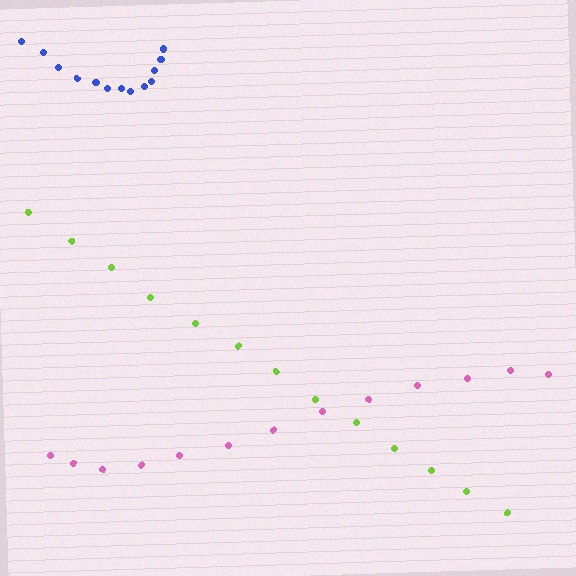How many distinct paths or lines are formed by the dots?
There are 3 distinct paths.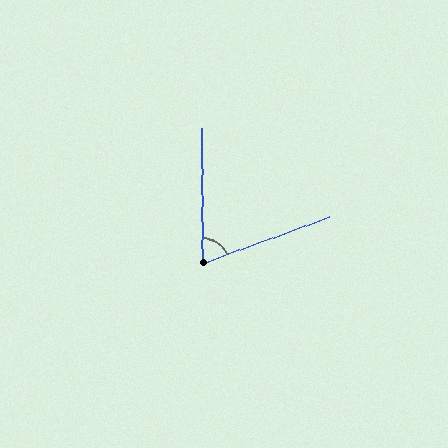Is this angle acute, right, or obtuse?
It is acute.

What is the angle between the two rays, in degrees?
Approximately 70 degrees.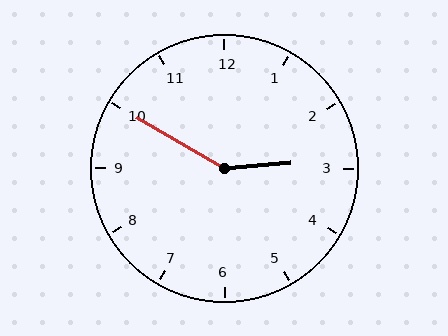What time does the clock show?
2:50.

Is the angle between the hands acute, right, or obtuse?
It is obtuse.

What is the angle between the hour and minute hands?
Approximately 145 degrees.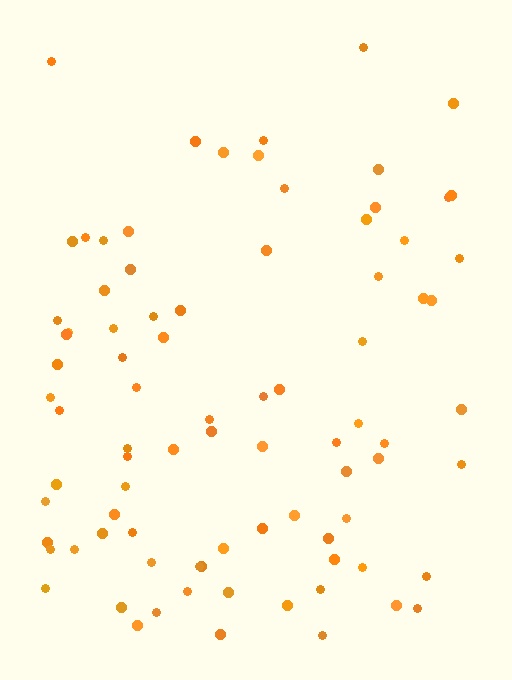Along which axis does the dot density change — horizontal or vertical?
Vertical.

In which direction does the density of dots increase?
From top to bottom, with the bottom side densest.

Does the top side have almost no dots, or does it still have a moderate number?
Still a moderate number, just noticeably fewer than the bottom.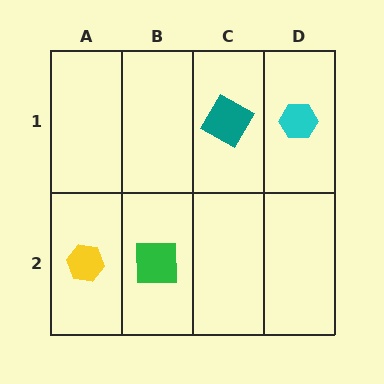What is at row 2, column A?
A yellow hexagon.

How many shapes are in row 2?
2 shapes.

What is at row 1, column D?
A cyan hexagon.